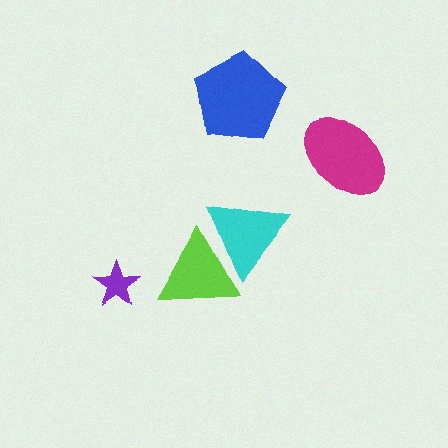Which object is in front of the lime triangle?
The cyan triangle is in front of the lime triangle.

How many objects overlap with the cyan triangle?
1 object overlaps with the cyan triangle.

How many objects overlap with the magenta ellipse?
0 objects overlap with the magenta ellipse.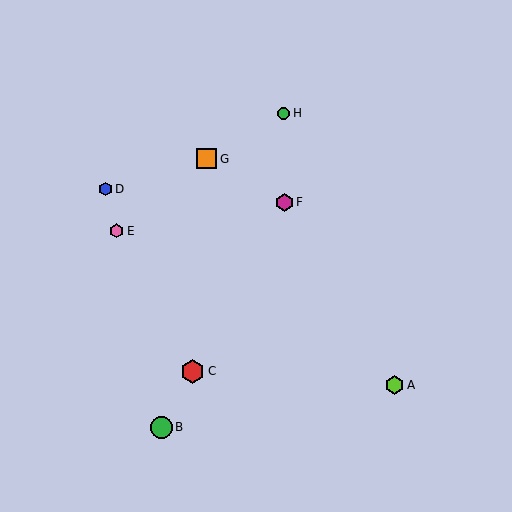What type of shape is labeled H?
Shape H is a green circle.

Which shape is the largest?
The red hexagon (labeled C) is the largest.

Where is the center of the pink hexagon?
The center of the pink hexagon is at (117, 231).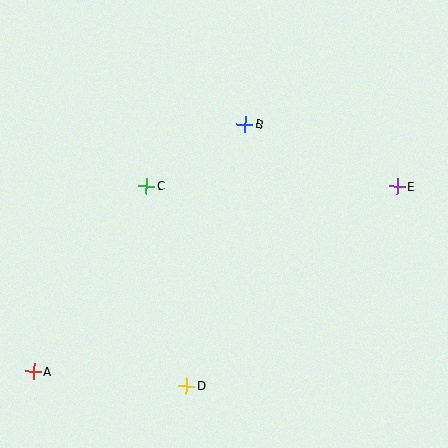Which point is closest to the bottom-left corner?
Point A is closest to the bottom-left corner.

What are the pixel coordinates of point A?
Point A is at (34, 371).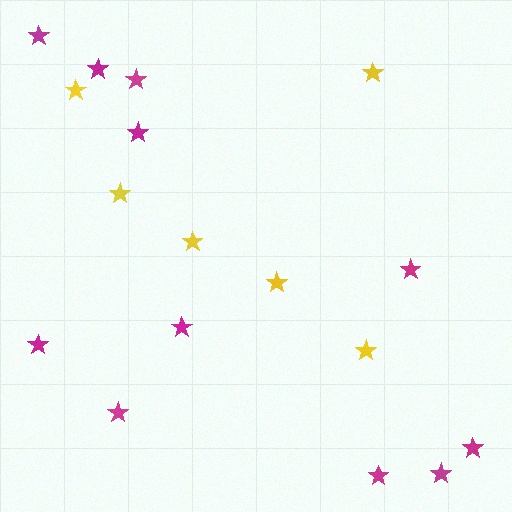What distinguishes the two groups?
There are 2 groups: one group of magenta stars (11) and one group of yellow stars (6).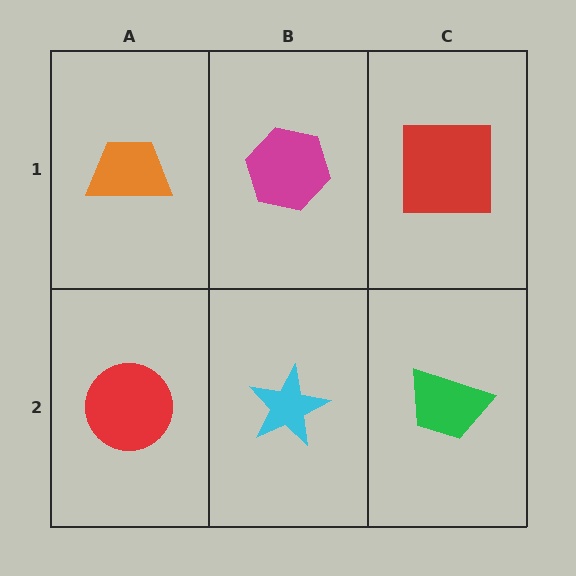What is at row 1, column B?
A magenta hexagon.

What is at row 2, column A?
A red circle.